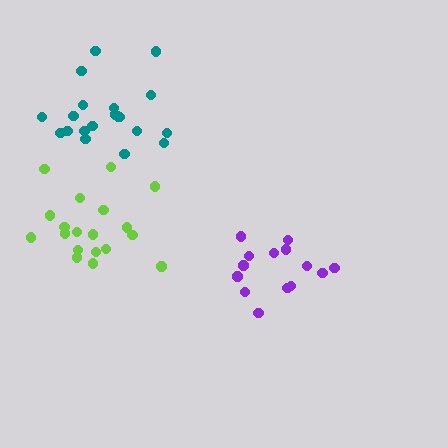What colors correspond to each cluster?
The clusters are colored: teal, purple, lime.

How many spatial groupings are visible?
There are 3 spatial groupings.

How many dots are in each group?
Group 1: 20 dots, Group 2: 15 dots, Group 3: 19 dots (54 total).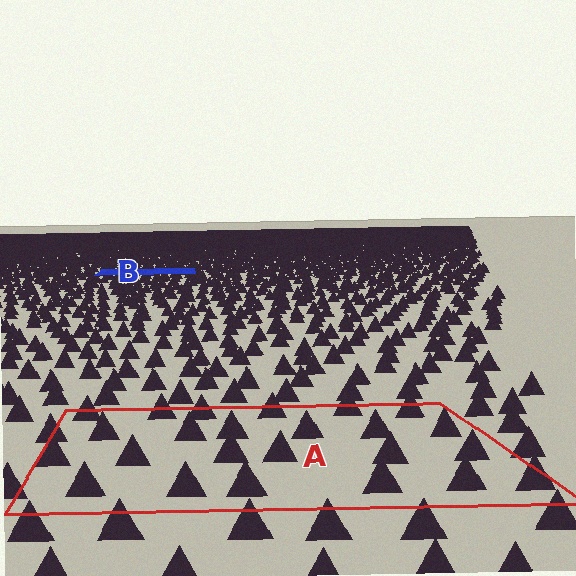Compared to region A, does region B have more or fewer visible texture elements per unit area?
Region B has more texture elements per unit area — they are packed more densely because it is farther away.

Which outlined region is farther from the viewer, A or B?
Region B is farther from the viewer — the texture elements inside it appear smaller and more densely packed.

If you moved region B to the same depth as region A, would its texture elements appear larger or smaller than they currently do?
They would appear larger. At a closer depth, the same texture elements are projected at a bigger on-screen size.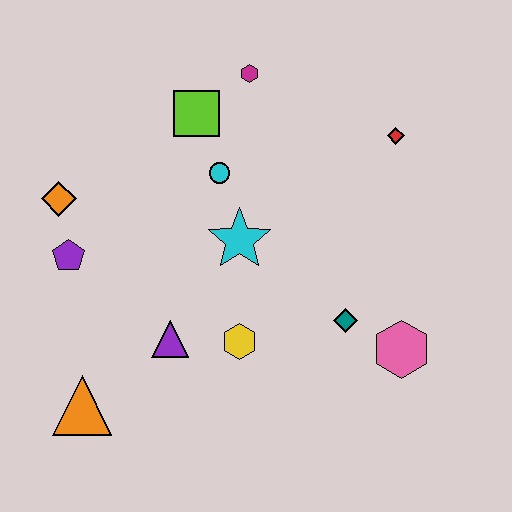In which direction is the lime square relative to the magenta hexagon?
The lime square is to the left of the magenta hexagon.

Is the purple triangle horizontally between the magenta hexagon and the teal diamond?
No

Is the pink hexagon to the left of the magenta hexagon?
No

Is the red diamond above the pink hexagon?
Yes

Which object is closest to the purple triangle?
The yellow hexagon is closest to the purple triangle.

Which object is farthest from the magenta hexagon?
The orange triangle is farthest from the magenta hexagon.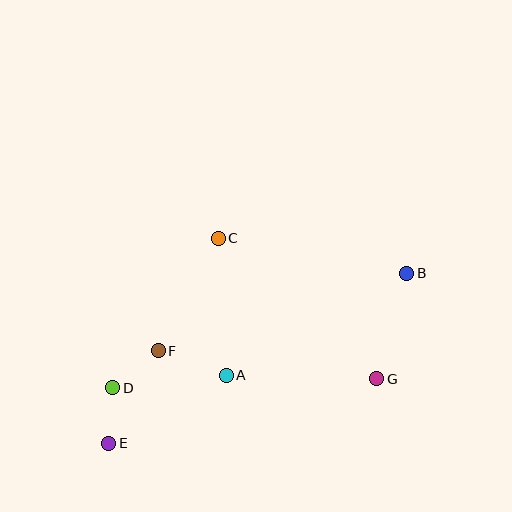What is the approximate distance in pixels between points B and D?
The distance between B and D is approximately 315 pixels.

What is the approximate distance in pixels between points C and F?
The distance between C and F is approximately 127 pixels.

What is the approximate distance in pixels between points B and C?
The distance between B and C is approximately 192 pixels.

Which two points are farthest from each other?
Points B and E are farthest from each other.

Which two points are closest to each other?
Points D and E are closest to each other.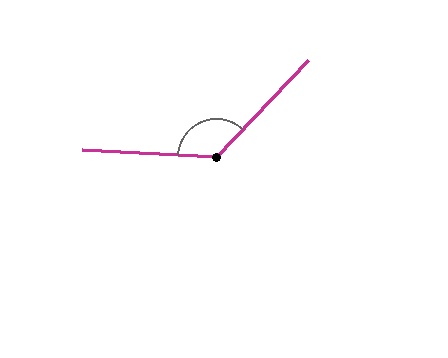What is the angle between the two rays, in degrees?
Approximately 131 degrees.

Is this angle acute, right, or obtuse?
It is obtuse.